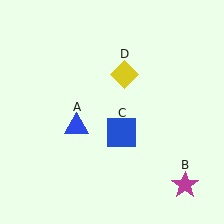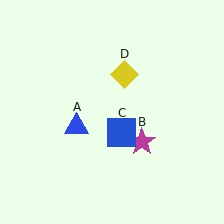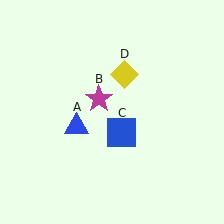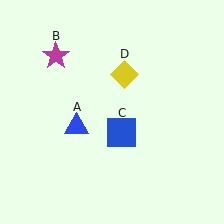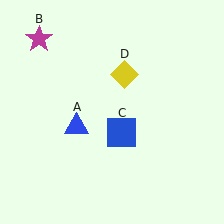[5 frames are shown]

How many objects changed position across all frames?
1 object changed position: magenta star (object B).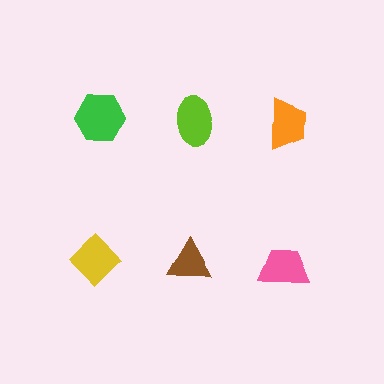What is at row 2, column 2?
A brown triangle.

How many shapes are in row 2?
3 shapes.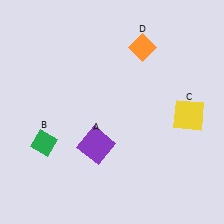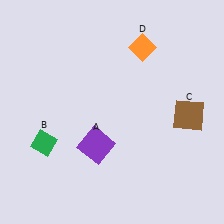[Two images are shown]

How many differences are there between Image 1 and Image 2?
There is 1 difference between the two images.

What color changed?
The square (C) changed from yellow in Image 1 to brown in Image 2.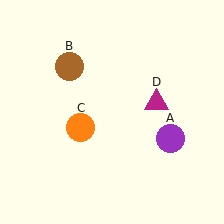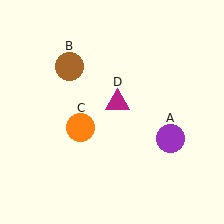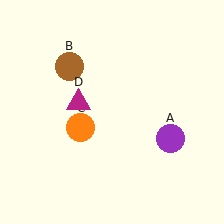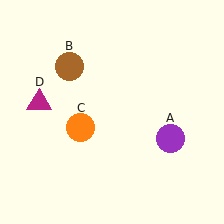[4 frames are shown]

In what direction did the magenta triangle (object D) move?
The magenta triangle (object D) moved left.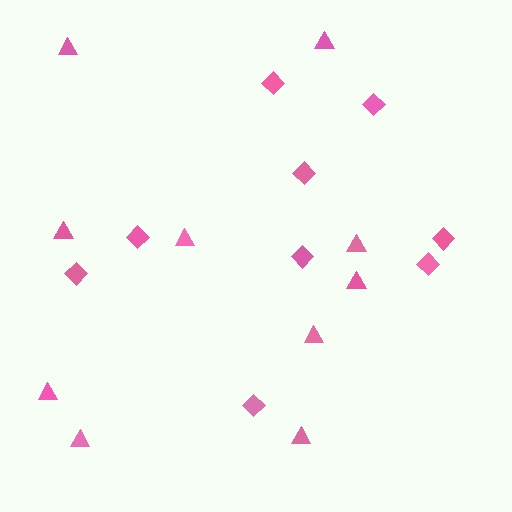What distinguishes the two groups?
There are 2 groups: one group of triangles (10) and one group of diamonds (9).